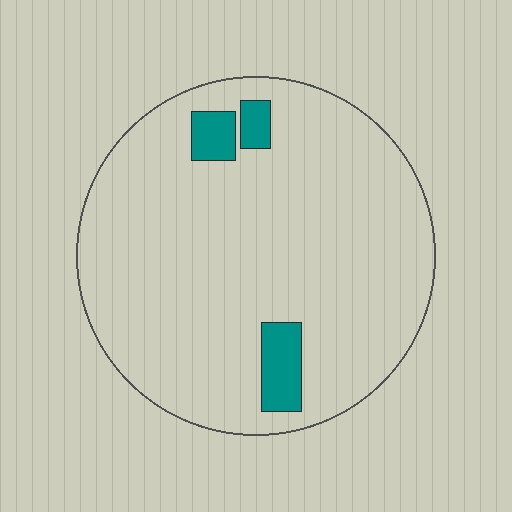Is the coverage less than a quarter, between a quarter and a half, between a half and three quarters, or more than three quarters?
Less than a quarter.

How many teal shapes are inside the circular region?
3.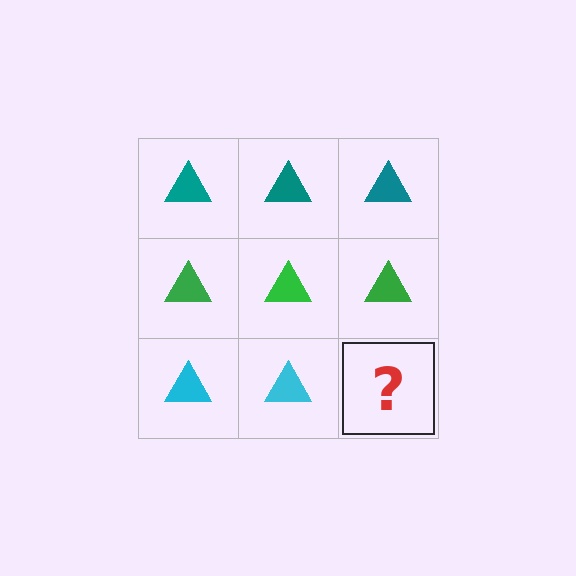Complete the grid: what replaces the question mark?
The question mark should be replaced with a cyan triangle.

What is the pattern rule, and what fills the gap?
The rule is that each row has a consistent color. The gap should be filled with a cyan triangle.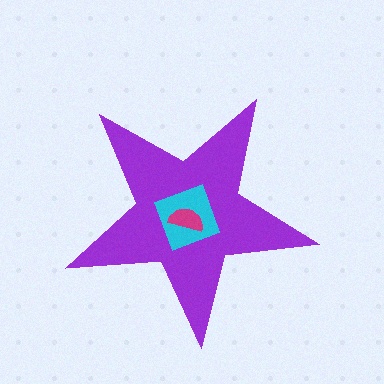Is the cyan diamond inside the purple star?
Yes.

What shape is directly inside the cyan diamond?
The magenta semicircle.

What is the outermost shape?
The purple star.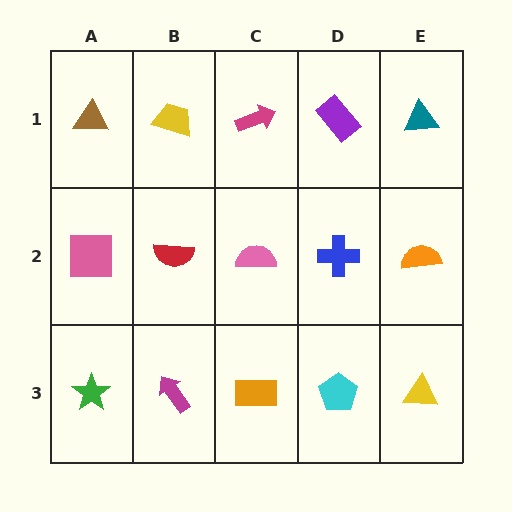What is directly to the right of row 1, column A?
A yellow trapezoid.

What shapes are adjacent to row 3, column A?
A pink square (row 2, column A), a magenta arrow (row 3, column B).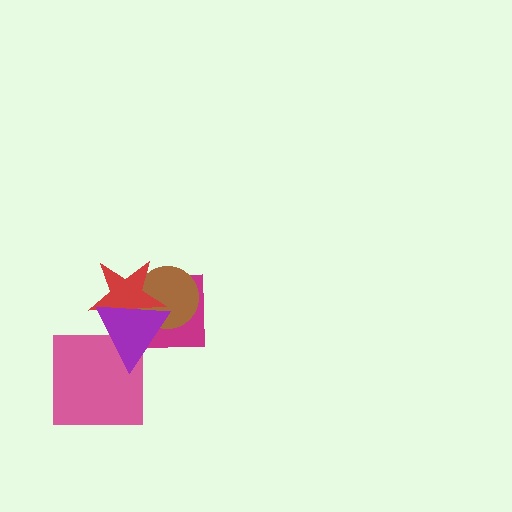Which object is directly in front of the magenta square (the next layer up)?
The brown circle is directly in front of the magenta square.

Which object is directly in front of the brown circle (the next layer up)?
The red star is directly in front of the brown circle.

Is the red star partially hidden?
Yes, it is partially covered by another shape.